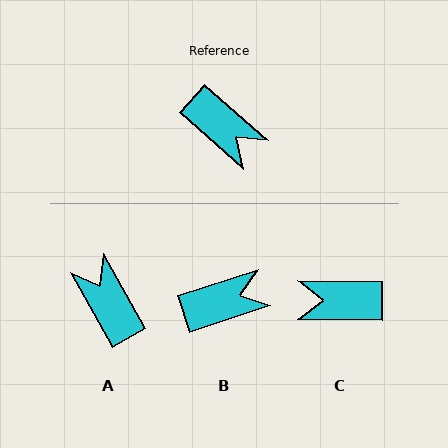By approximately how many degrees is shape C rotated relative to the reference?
Approximately 139 degrees clockwise.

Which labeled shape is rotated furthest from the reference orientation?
A, about 161 degrees away.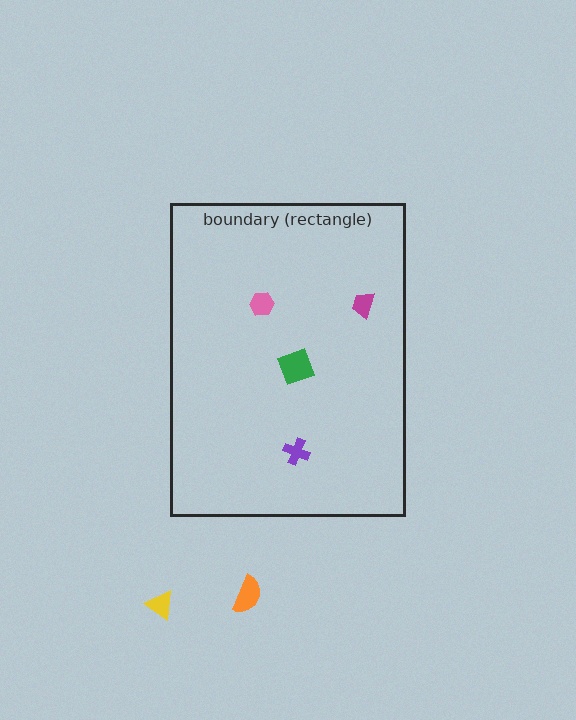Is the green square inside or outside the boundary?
Inside.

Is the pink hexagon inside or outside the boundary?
Inside.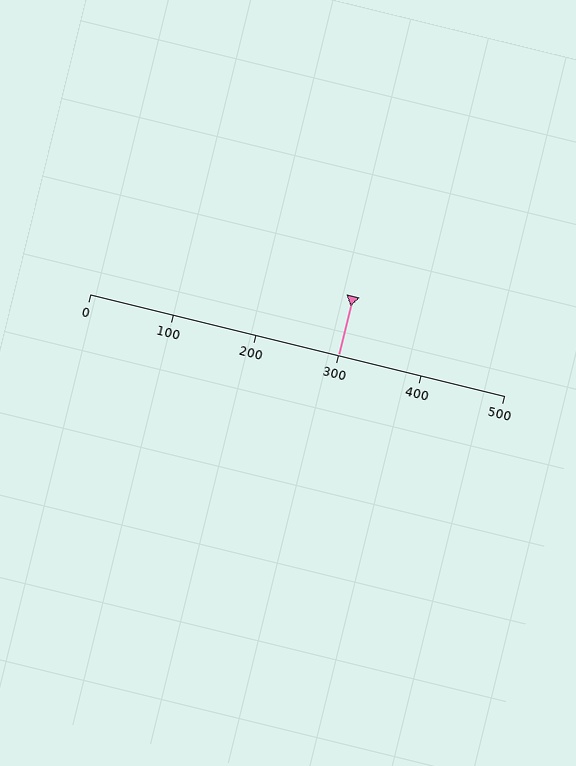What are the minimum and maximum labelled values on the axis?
The axis runs from 0 to 500.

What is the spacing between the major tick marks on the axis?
The major ticks are spaced 100 apart.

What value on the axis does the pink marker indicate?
The marker indicates approximately 300.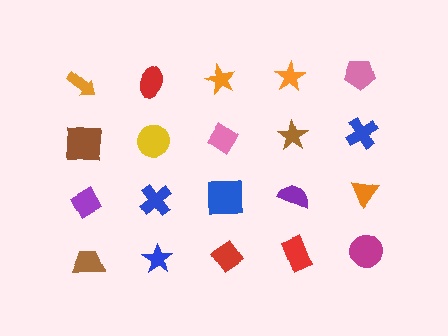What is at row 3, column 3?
A blue square.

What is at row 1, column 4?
An orange star.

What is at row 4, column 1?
A brown trapezoid.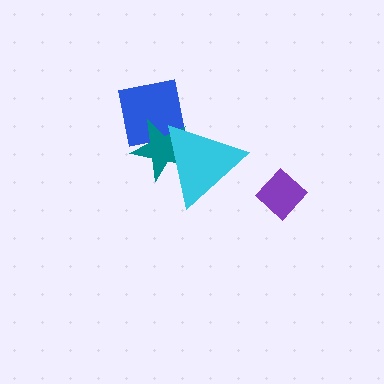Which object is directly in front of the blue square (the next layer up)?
The teal star is directly in front of the blue square.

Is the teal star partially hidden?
Yes, it is partially covered by another shape.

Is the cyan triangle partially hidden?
No, no other shape covers it.